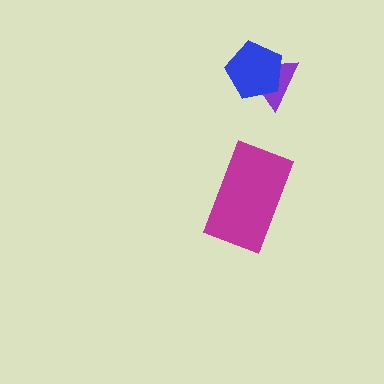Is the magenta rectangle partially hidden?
No, no other shape covers it.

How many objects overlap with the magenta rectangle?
0 objects overlap with the magenta rectangle.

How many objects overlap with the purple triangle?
1 object overlaps with the purple triangle.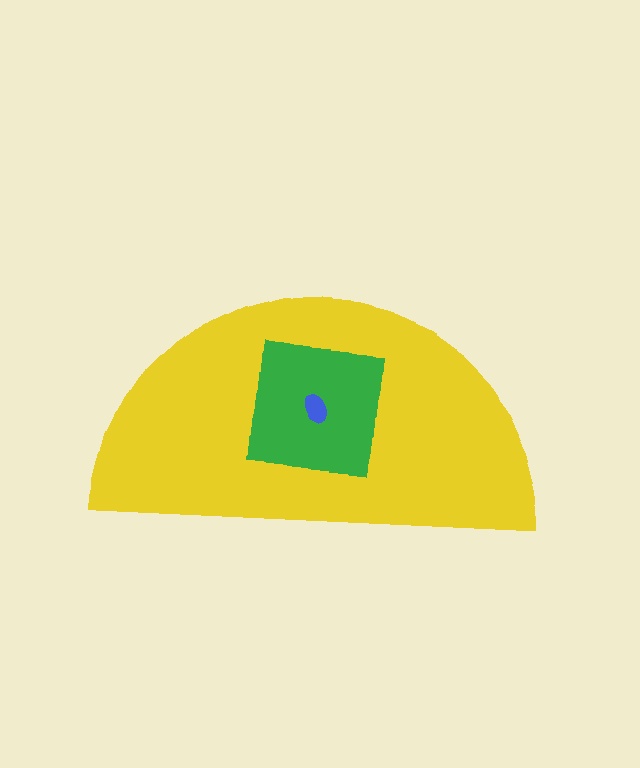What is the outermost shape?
The yellow semicircle.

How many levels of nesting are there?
3.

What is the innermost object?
The blue ellipse.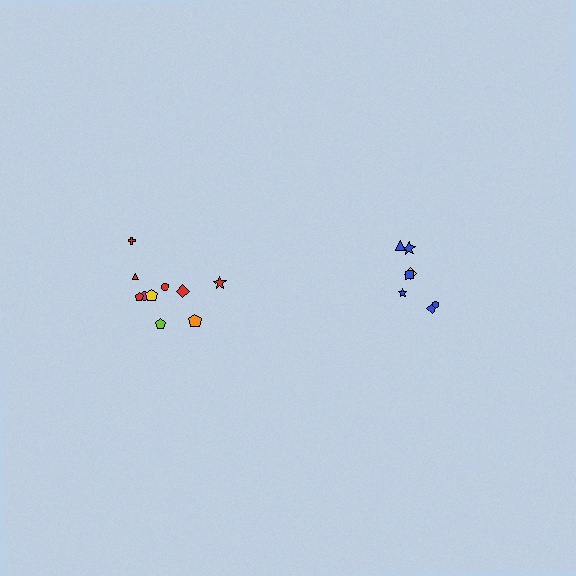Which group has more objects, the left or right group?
The left group.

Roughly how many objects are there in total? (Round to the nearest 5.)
Roughly 15 objects in total.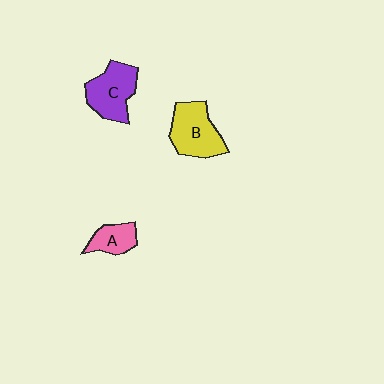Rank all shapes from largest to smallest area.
From largest to smallest: B (yellow), C (purple), A (pink).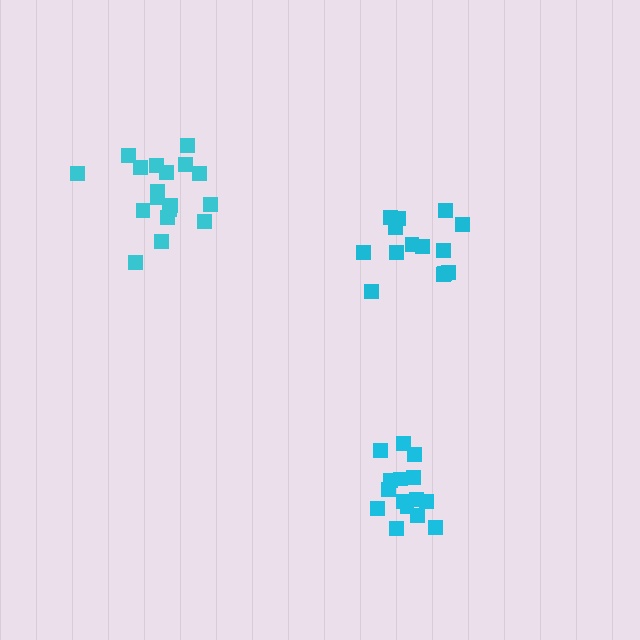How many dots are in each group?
Group 1: 15 dots, Group 2: 18 dots, Group 3: 14 dots (47 total).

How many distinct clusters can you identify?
There are 3 distinct clusters.